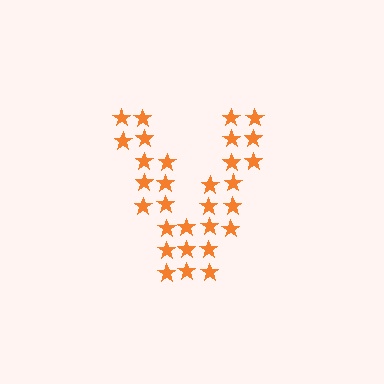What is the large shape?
The large shape is the letter V.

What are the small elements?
The small elements are stars.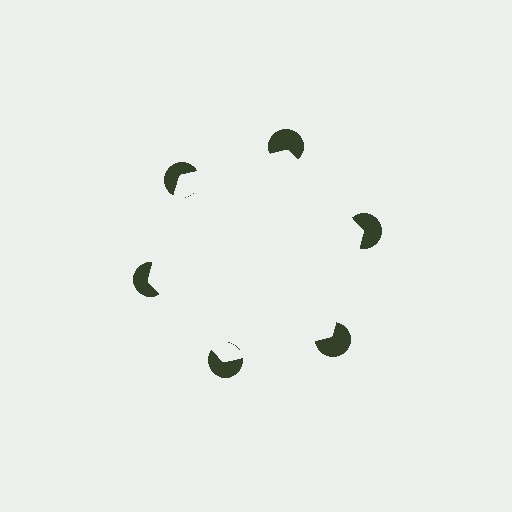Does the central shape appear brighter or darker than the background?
It typically appears slightly brighter than the background, even though no actual brightness change is drawn.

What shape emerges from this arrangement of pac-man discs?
An illusory hexagon — its edges are inferred from the aligned wedge cuts in the pac-man discs, not physically drawn.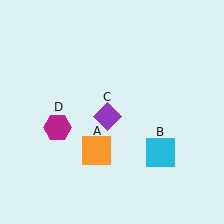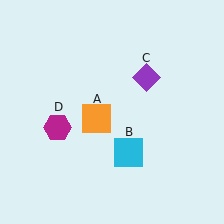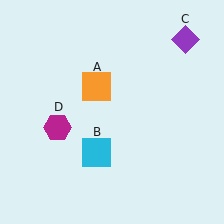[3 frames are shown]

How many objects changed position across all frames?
3 objects changed position: orange square (object A), cyan square (object B), purple diamond (object C).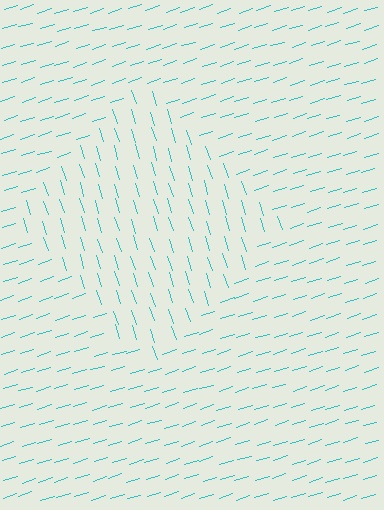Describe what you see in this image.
The image is filled with small cyan line segments. A diamond region in the image has lines oriented differently from the surrounding lines, creating a visible texture boundary.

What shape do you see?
I see a diamond.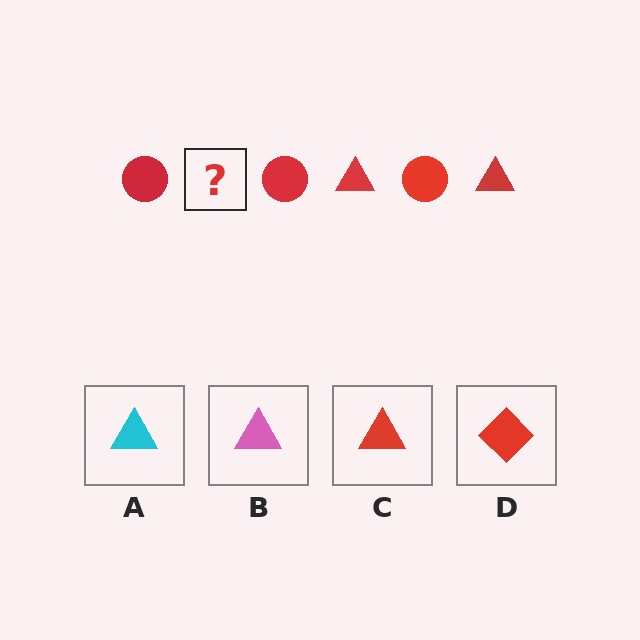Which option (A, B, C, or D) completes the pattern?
C.